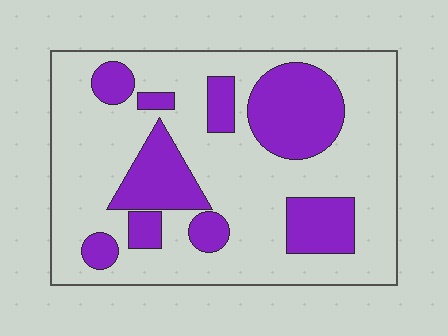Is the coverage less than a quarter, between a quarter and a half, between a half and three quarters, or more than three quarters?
Between a quarter and a half.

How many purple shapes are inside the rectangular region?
9.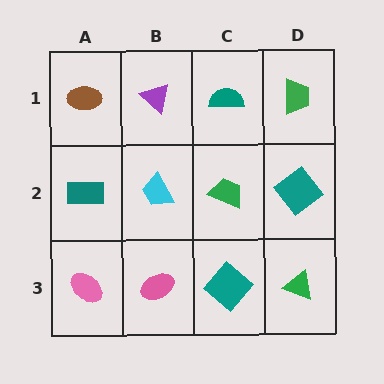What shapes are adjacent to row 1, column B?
A cyan trapezoid (row 2, column B), a brown ellipse (row 1, column A), a teal semicircle (row 1, column C).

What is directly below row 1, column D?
A teal diamond.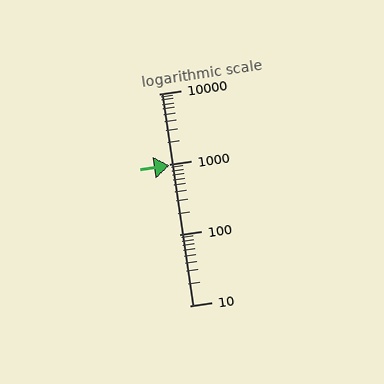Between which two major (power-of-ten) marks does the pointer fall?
The pointer is between 100 and 1000.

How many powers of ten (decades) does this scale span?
The scale spans 3 decades, from 10 to 10000.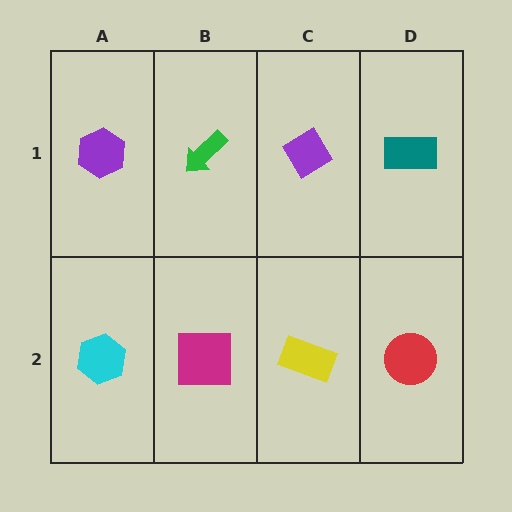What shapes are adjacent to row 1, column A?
A cyan hexagon (row 2, column A), a green arrow (row 1, column B).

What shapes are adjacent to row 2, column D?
A teal rectangle (row 1, column D), a yellow rectangle (row 2, column C).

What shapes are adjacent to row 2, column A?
A purple hexagon (row 1, column A), a magenta square (row 2, column B).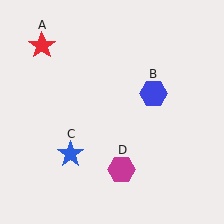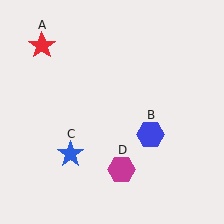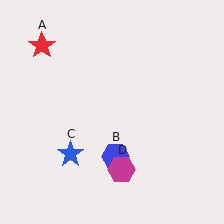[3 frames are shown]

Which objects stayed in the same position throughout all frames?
Red star (object A) and blue star (object C) and magenta hexagon (object D) remained stationary.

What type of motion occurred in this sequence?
The blue hexagon (object B) rotated clockwise around the center of the scene.